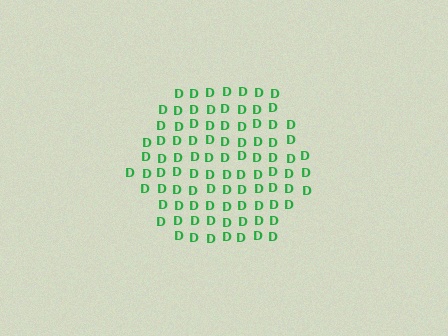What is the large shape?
The large shape is a hexagon.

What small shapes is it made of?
It is made of small letter D's.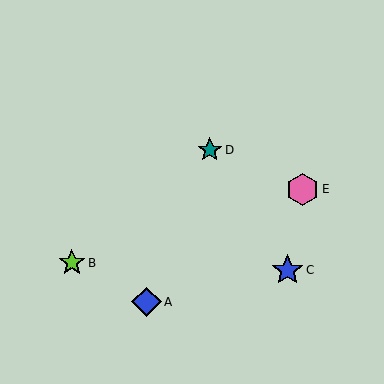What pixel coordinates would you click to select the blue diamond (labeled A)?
Click at (146, 302) to select the blue diamond A.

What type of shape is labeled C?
Shape C is a blue star.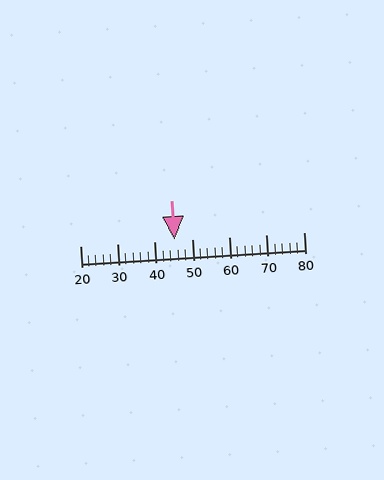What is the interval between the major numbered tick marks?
The major tick marks are spaced 10 units apart.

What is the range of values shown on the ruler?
The ruler shows values from 20 to 80.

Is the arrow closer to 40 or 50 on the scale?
The arrow is closer to 50.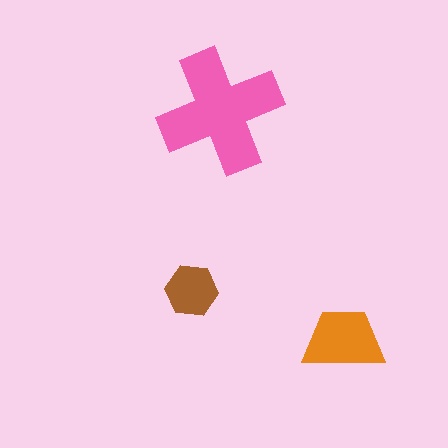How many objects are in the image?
There are 3 objects in the image.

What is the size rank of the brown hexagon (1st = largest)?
3rd.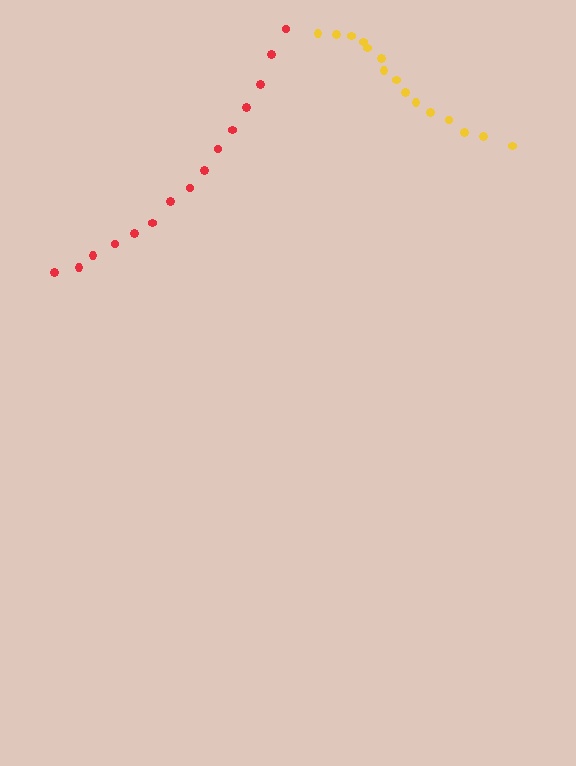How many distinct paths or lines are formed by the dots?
There are 2 distinct paths.